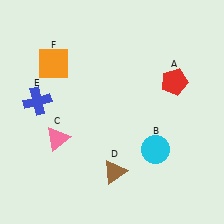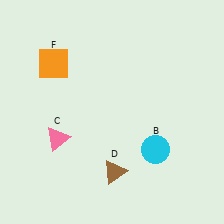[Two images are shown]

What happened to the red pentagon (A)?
The red pentagon (A) was removed in Image 2. It was in the top-right area of Image 1.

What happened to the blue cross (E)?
The blue cross (E) was removed in Image 2. It was in the top-left area of Image 1.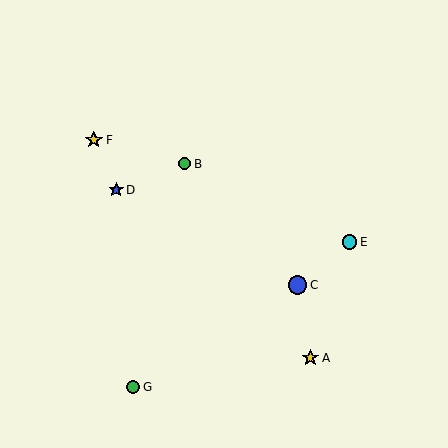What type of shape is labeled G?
Shape G is a green circle.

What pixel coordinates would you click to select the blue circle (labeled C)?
Click at (298, 285) to select the blue circle C.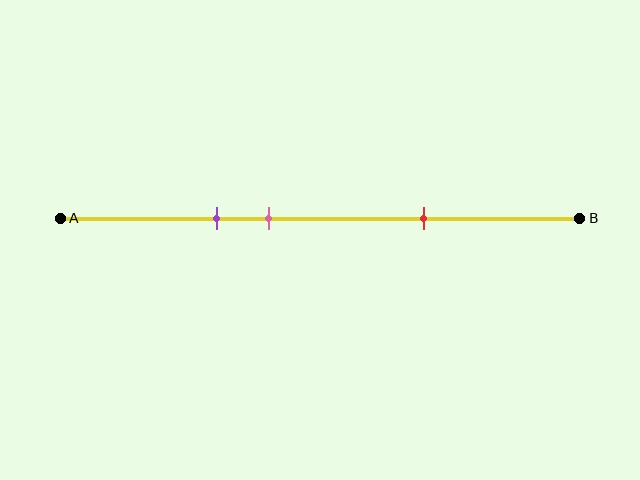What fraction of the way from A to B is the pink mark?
The pink mark is approximately 40% (0.4) of the way from A to B.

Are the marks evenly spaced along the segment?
No, the marks are not evenly spaced.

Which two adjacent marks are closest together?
The purple and pink marks are the closest adjacent pair.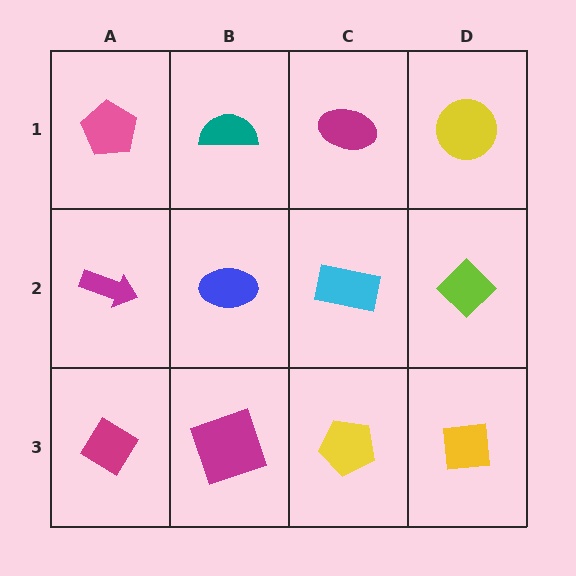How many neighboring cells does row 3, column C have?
3.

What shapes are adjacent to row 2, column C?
A magenta ellipse (row 1, column C), a yellow pentagon (row 3, column C), a blue ellipse (row 2, column B), a lime diamond (row 2, column D).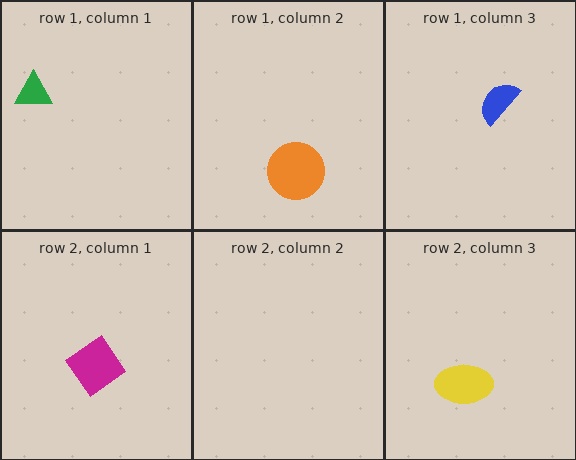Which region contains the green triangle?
The row 1, column 1 region.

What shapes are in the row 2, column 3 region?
The yellow ellipse.